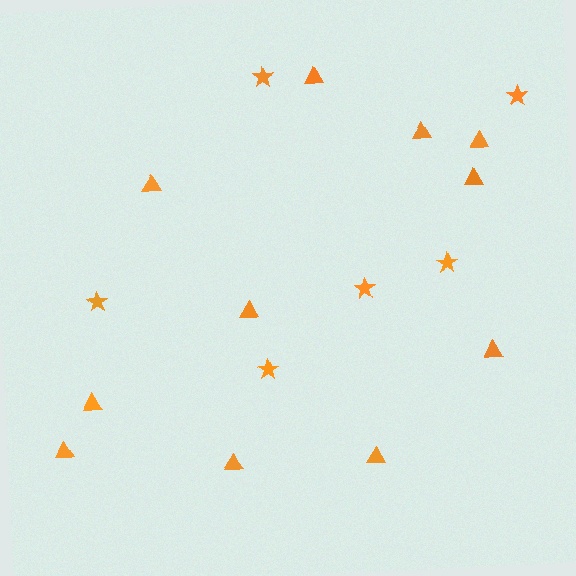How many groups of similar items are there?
There are 2 groups: one group of triangles (11) and one group of stars (6).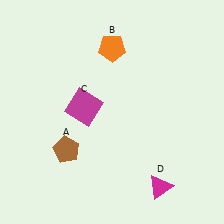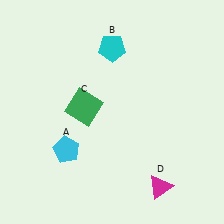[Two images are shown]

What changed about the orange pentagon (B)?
In Image 1, B is orange. In Image 2, it changed to cyan.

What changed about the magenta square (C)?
In Image 1, C is magenta. In Image 2, it changed to green.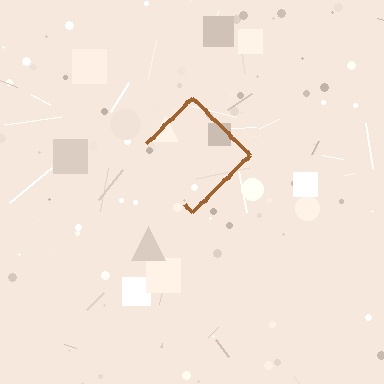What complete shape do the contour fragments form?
The contour fragments form a diamond.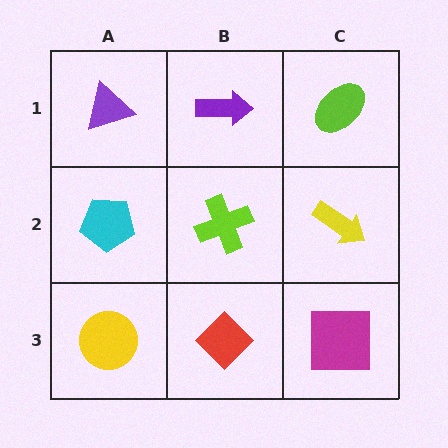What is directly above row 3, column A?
A cyan pentagon.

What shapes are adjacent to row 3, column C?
A yellow arrow (row 2, column C), a red diamond (row 3, column B).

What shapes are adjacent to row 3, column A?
A cyan pentagon (row 2, column A), a red diamond (row 3, column B).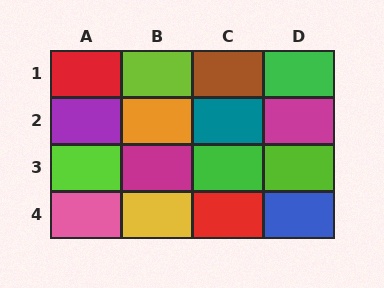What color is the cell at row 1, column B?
Lime.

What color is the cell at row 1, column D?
Green.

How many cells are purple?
1 cell is purple.